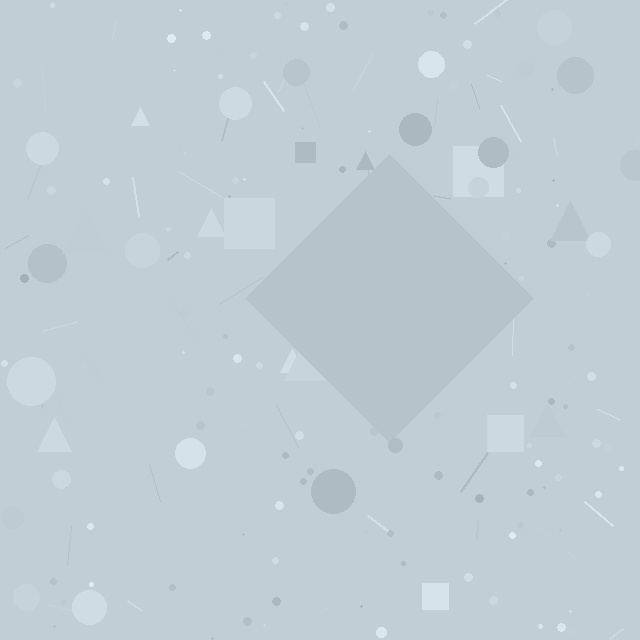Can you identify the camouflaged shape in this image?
The camouflaged shape is a diamond.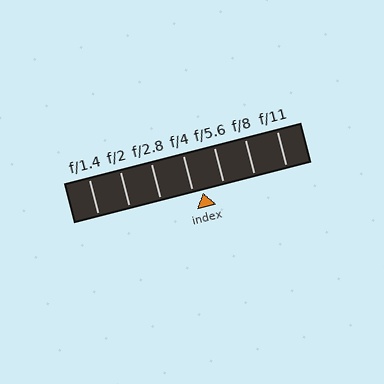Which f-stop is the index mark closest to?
The index mark is closest to f/4.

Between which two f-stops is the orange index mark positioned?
The index mark is between f/4 and f/5.6.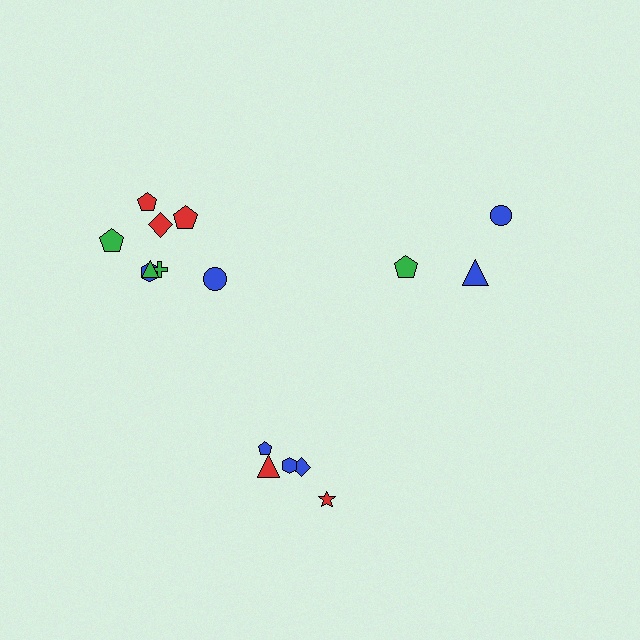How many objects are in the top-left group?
There are 8 objects.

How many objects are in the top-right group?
There are 3 objects.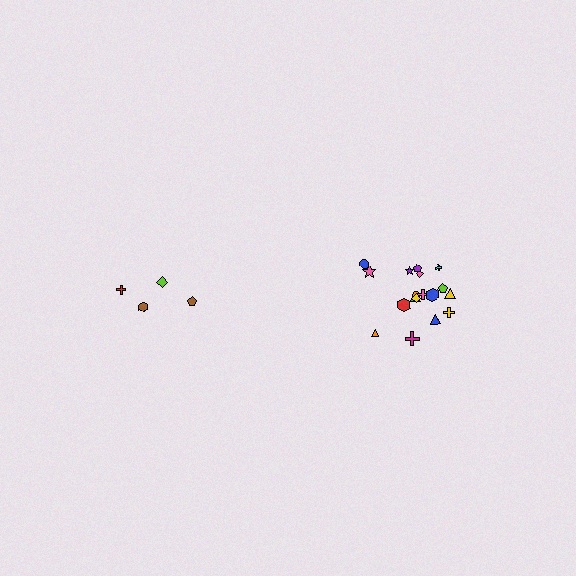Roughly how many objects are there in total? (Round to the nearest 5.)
Roughly 20 objects in total.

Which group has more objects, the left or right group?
The right group.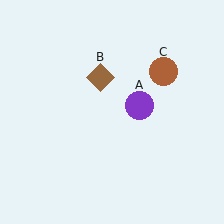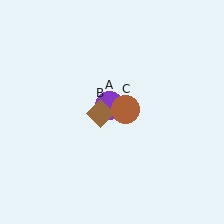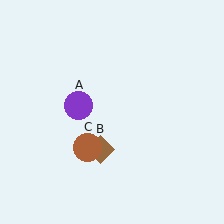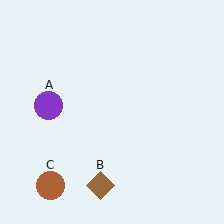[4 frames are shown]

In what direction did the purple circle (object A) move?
The purple circle (object A) moved left.